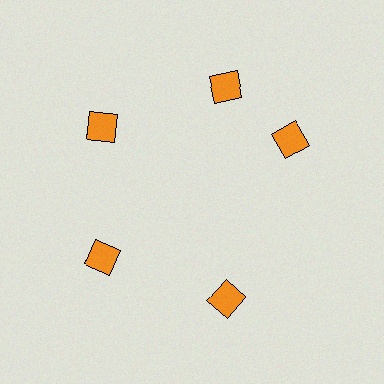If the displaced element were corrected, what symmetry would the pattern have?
It would have 5-fold rotational symmetry — the pattern would map onto itself every 72 degrees.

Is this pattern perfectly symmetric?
No. The 5 orange diamonds are arranged in a ring, but one element near the 3 o'clock position is rotated out of alignment along the ring, breaking the 5-fold rotational symmetry.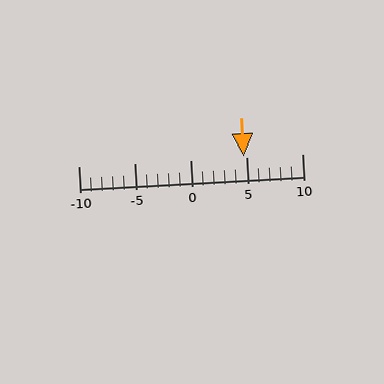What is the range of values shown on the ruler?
The ruler shows values from -10 to 10.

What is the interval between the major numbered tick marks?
The major tick marks are spaced 5 units apart.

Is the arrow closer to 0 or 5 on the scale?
The arrow is closer to 5.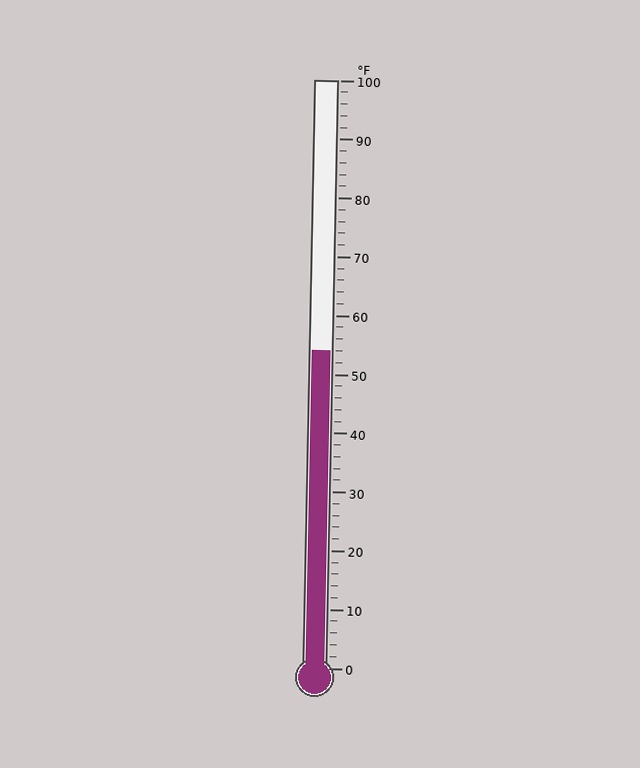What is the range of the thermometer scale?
The thermometer scale ranges from 0°F to 100°F.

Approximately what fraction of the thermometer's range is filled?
The thermometer is filled to approximately 55% of its range.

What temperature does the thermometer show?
The thermometer shows approximately 54°F.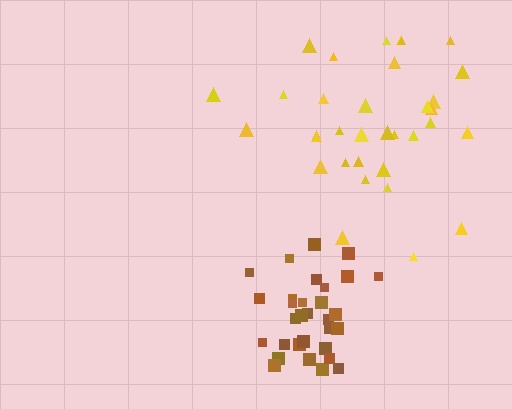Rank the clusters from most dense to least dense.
brown, yellow.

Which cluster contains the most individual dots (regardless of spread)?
Yellow (34).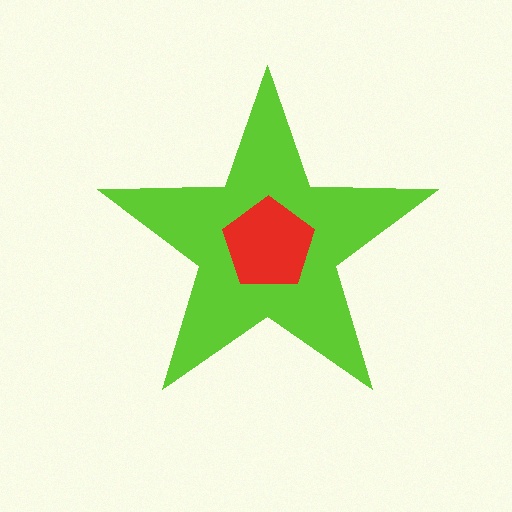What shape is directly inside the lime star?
The red pentagon.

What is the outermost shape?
The lime star.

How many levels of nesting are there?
2.